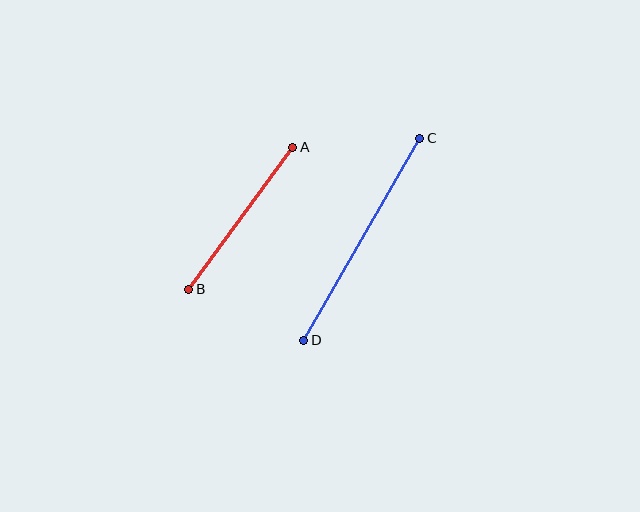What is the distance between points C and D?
The distance is approximately 233 pixels.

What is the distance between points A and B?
The distance is approximately 176 pixels.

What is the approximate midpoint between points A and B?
The midpoint is at approximately (241, 218) pixels.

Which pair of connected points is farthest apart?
Points C and D are farthest apart.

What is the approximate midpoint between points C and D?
The midpoint is at approximately (362, 239) pixels.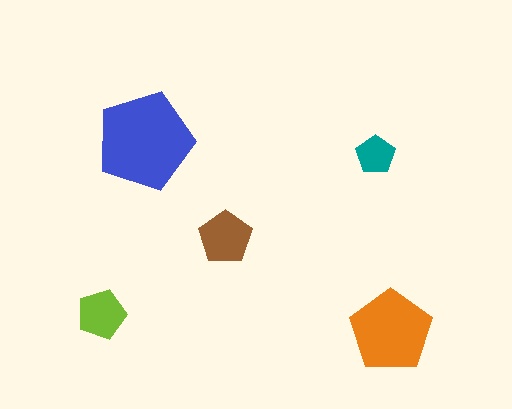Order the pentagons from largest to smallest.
the blue one, the orange one, the brown one, the lime one, the teal one.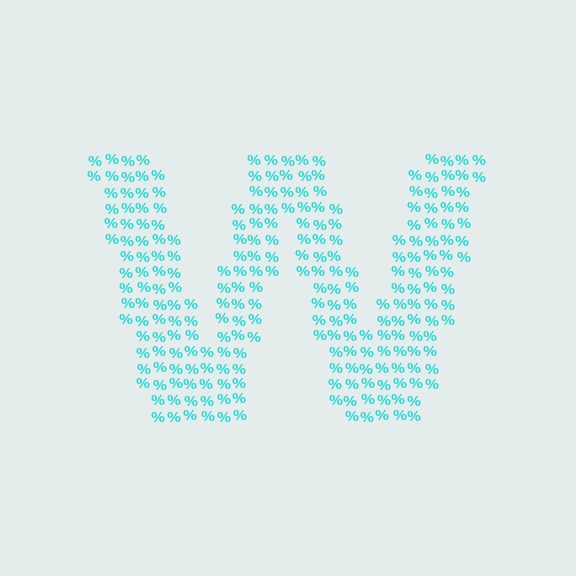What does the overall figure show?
The overall figure shows the letter W.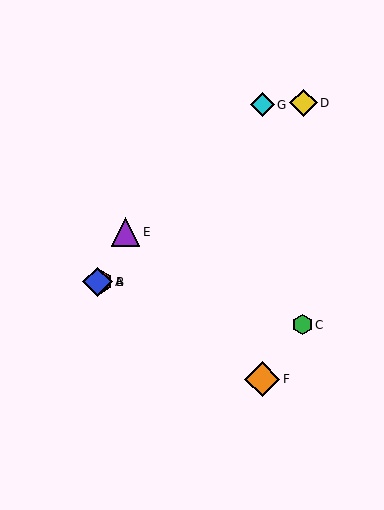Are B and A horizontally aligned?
Yes, both are at y≈282.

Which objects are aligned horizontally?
Objects A, B are aligned horizontally.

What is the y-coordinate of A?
Object A is at y≈282.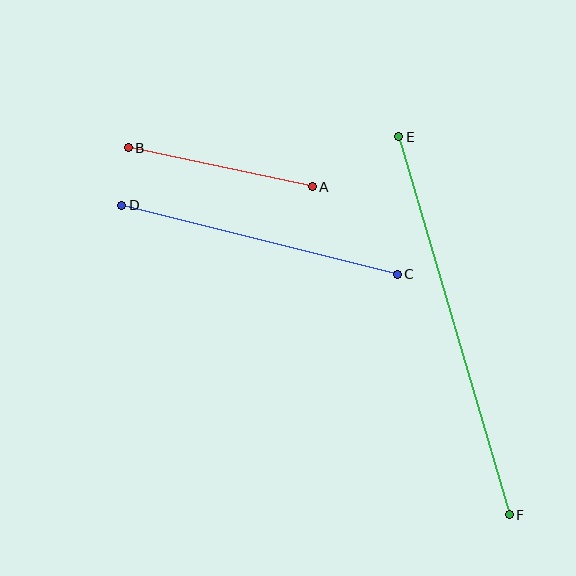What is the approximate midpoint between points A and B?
The midpoint is at approximately (220, 167) pixels.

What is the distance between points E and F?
The distance is approximately 393 pixels.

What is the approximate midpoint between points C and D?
The midpoint is at approximately (260, 240) pixels.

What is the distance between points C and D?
The distance is approximately 284 pixels.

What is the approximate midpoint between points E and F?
The midpoint is at approximately (454, 326) pixels.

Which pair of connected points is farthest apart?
Points E and F are farthest apart.